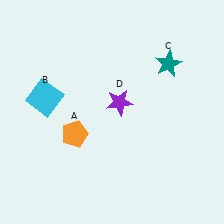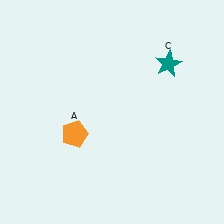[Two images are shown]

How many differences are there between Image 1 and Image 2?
There are 2 differences between the two images.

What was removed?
The cyan square (B), the purple star (D) were removed in Image 2.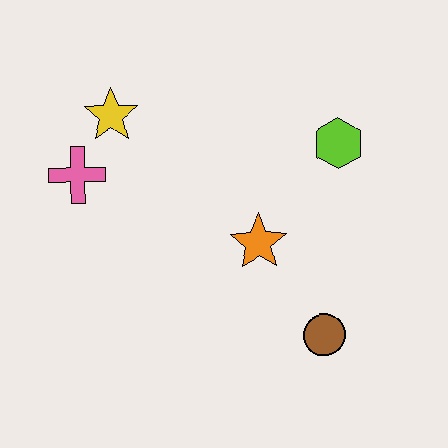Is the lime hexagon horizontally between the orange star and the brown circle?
No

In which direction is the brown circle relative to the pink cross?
The brown circle is to the right of the pink cross.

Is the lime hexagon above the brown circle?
Yes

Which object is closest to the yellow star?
The pink cross is closest to the yellow star.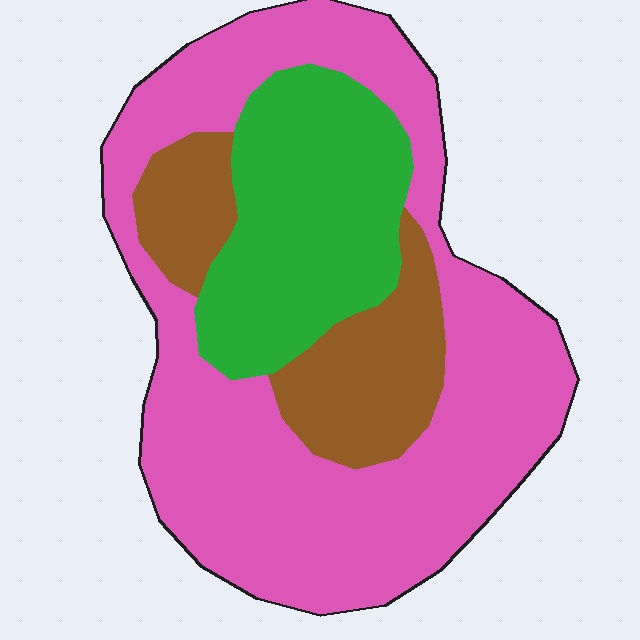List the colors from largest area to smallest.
From largest to smallest: pink, green, brown.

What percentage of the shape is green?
Green takes up about one quarter (1/4) of the shape.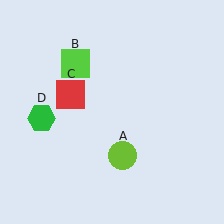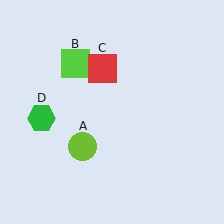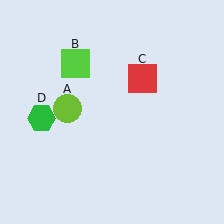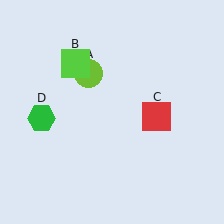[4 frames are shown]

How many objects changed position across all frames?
2 objects changed position: lime circle (object A), red square (object C).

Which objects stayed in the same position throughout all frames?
Lime square (object B) and green hexagon (object D) remained stationary.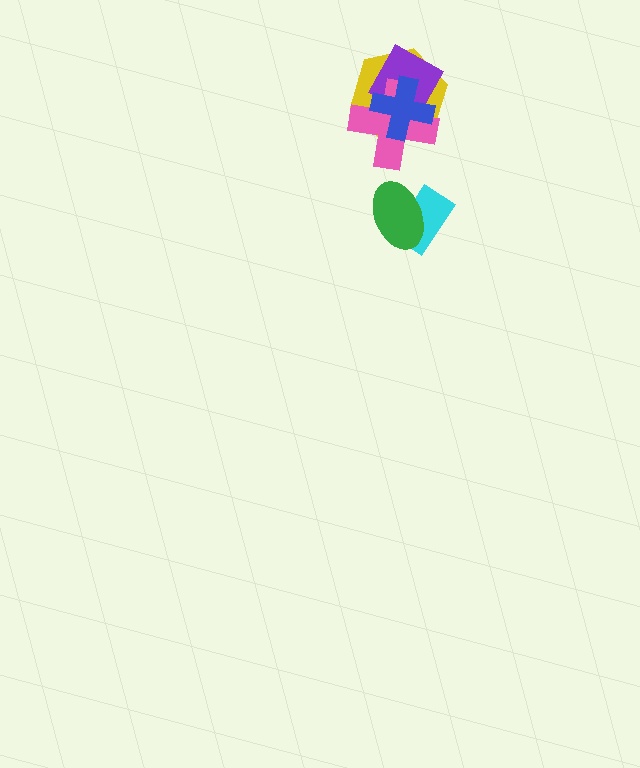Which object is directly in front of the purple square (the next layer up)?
The pink cross is directly in front of the purple square.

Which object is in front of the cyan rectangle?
The green ellipse is in front of the cyan rectangle.